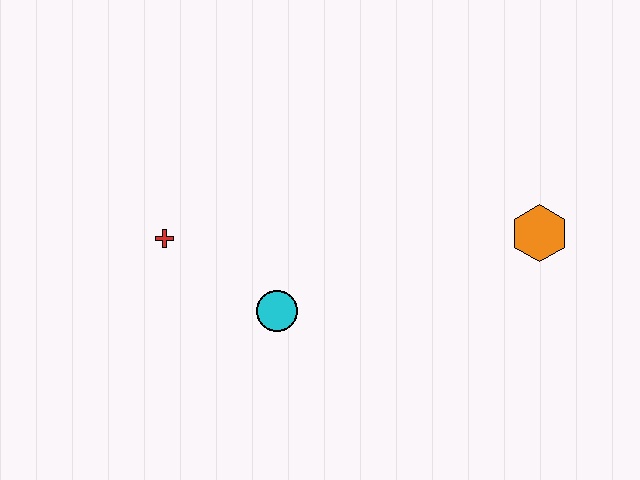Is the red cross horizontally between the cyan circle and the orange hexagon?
No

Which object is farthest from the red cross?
The orange hexagon is farthest from the red cross.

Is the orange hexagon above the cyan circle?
Yes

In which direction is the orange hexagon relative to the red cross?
The orange hexagon is to the right of the red cross.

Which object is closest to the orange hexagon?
The cyan circle is closest to the orange hexagon.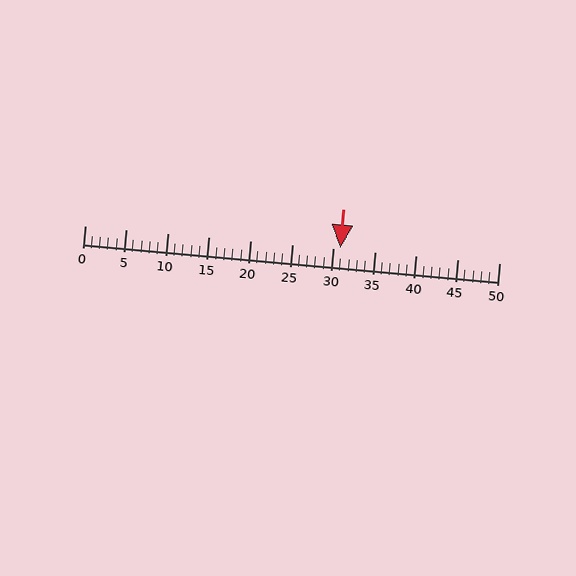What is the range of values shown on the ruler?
The ruler shows values from 0 to 50.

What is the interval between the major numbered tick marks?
The major tick marks are spaced 5 units apart.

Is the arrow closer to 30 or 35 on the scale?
The arrow is closer to 30.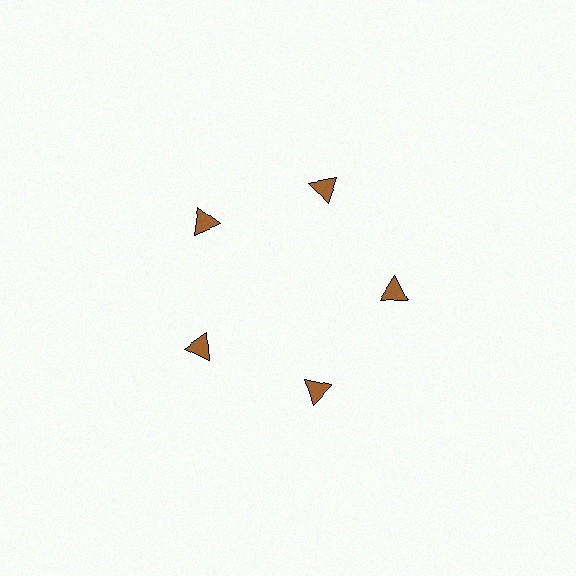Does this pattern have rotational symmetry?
Yes, this pattern has 5-fold rotational symmetry. It looks the same after rotating 72 degrees around the center.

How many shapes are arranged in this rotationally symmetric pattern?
There are 5 shapes, arranged in 5 groups of 1.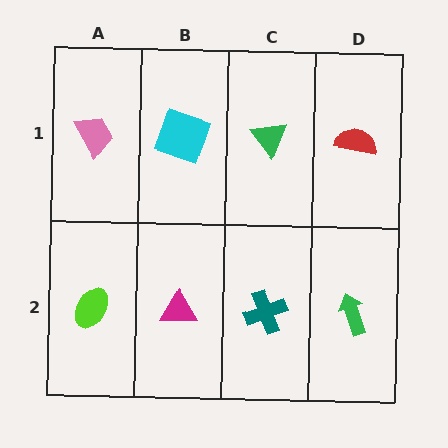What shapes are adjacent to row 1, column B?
A magenta triangle (row 2, column B), a pink trapezoid (row 1, column A), a green triangle (row 1, column C).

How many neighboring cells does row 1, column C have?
3.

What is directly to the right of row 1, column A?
A cyan square.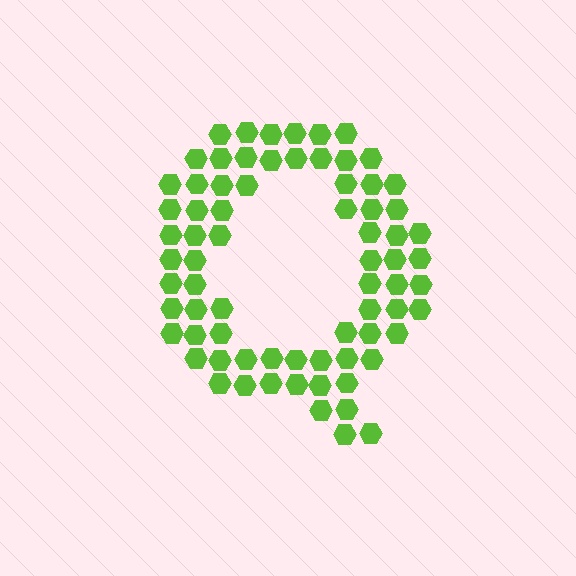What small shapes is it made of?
It is made of small hexagons.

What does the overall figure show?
The overall figure shows the letter Q.